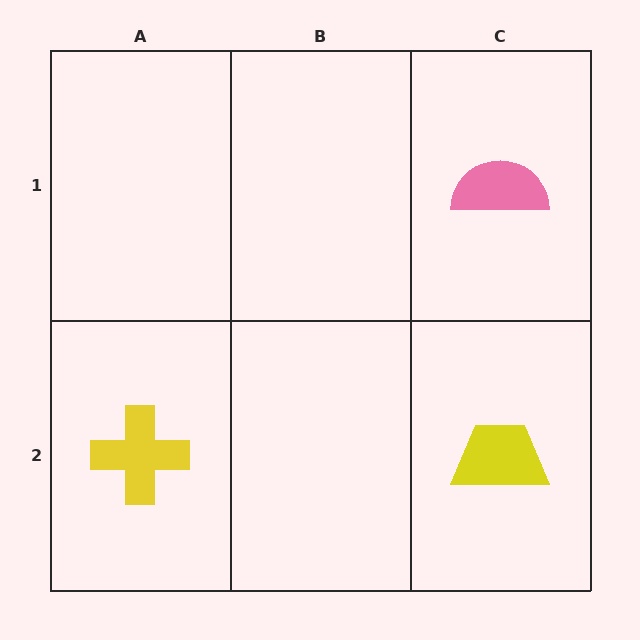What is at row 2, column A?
A yellow cross.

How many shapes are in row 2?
2 shapes.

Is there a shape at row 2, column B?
No, that cell is empty.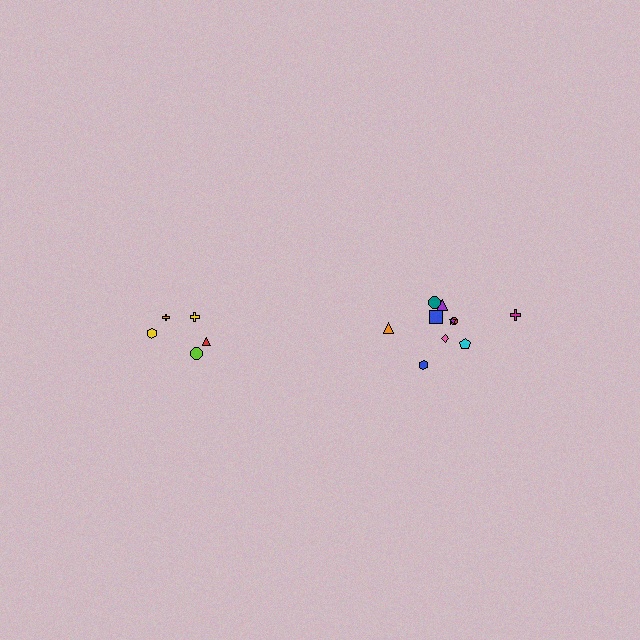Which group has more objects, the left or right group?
The right group.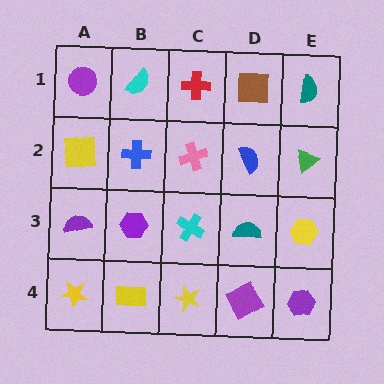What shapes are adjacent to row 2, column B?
A cyan semicircle (row 1, column B), a purple hexagon (row 3, column B), a yellow square (row 2, column A), a pink cross (row 2, column C).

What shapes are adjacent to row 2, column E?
A teal semicircle (row 1, column E), a yellow hexagon (row 3, column E), a blue semicircle (row 2, column D).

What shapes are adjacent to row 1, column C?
A pink cross (row 2, column C), a cyan semicircle (row 1, column B), a brown square (row 1, column D).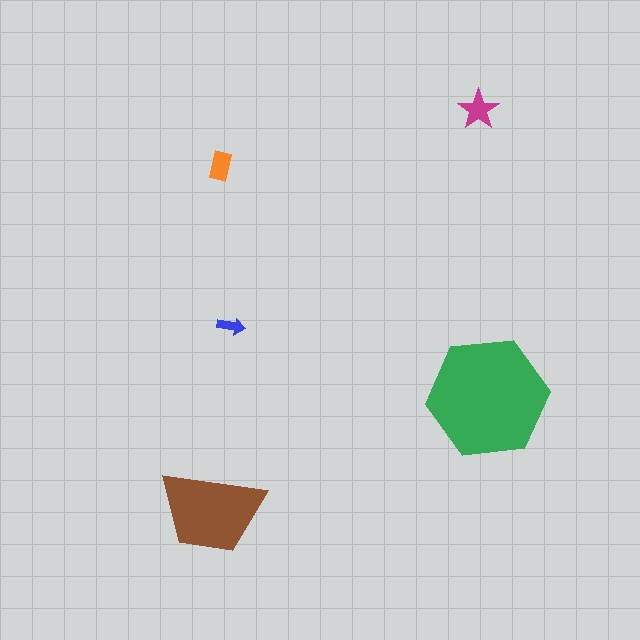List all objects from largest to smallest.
The green hexagon, the brown trapezoid, the magenta star, the orange rectangle, the blue arrow.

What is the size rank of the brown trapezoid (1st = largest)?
2nd.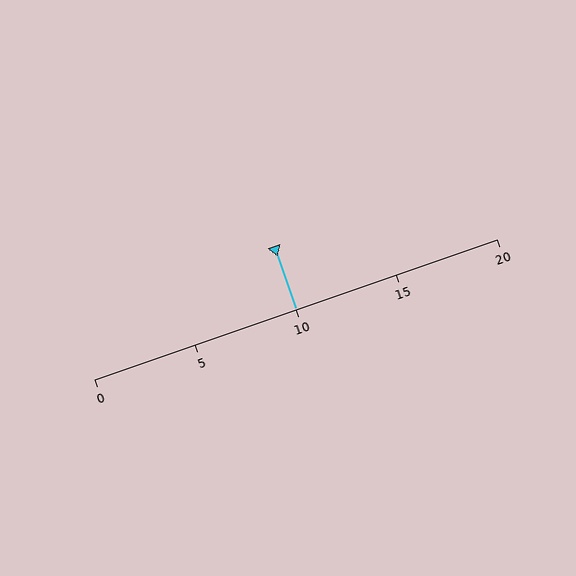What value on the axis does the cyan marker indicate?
The marker indicates approximately 10.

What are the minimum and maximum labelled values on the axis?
The axis runs from 0 to 20.